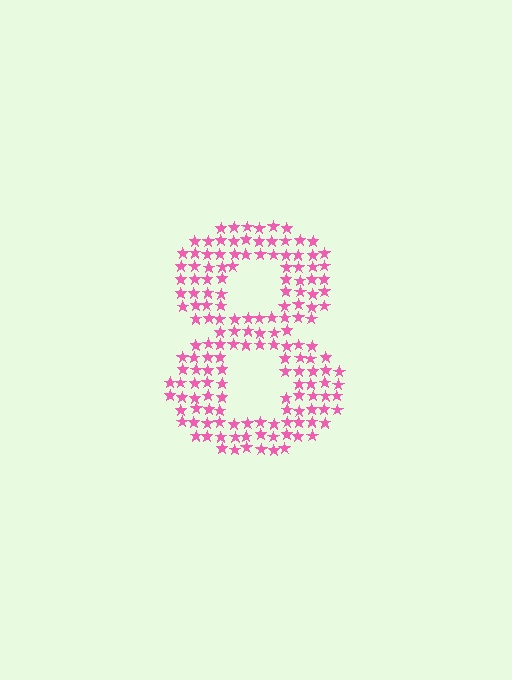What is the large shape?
The large shape is the digit 8.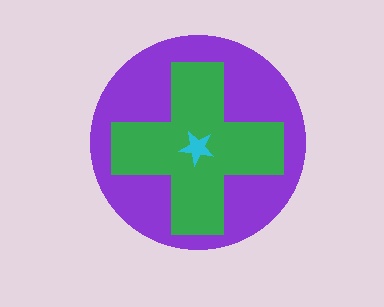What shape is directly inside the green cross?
The cyan star.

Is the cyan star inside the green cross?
Yes.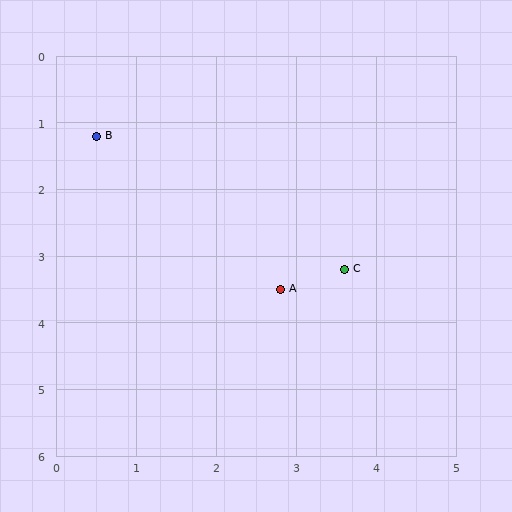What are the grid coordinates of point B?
Point B is at approximately (0.5, 1.2).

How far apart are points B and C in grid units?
Points B and C are about 3.7 grid units apart.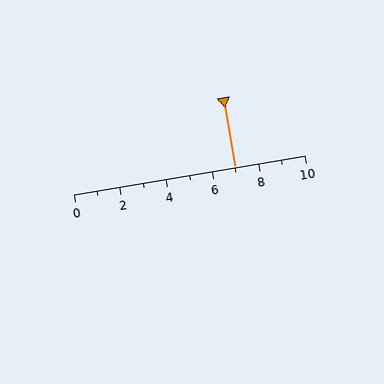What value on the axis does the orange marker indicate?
The marker indicates approximately 7.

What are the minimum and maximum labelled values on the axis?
The axis runs from 0 to 10.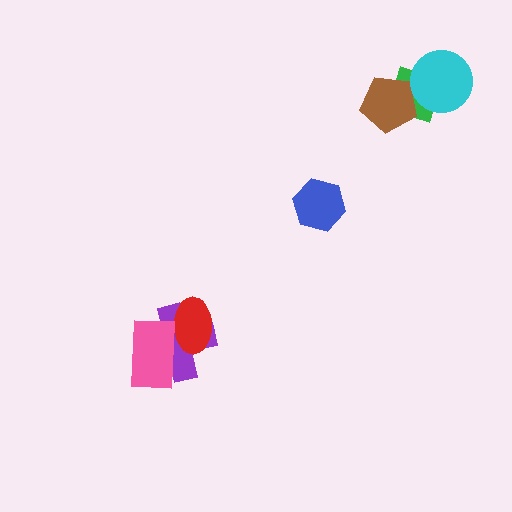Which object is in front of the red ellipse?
The pink rectangle is in front of the red ellipse.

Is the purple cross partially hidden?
Yes, it is partially covered by another shape.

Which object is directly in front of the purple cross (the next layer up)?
The red ellipse is directly in front of the purple cross.